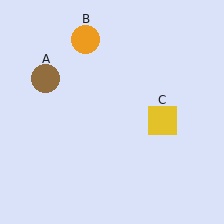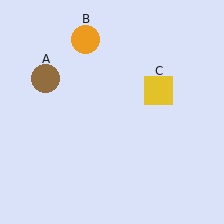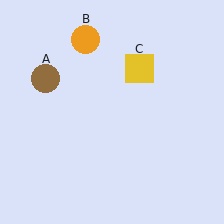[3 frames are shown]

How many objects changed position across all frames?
1 object changed position: yellow square (object C).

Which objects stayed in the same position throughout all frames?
Brown circle (object A) and orange circle (object B) remained stationary.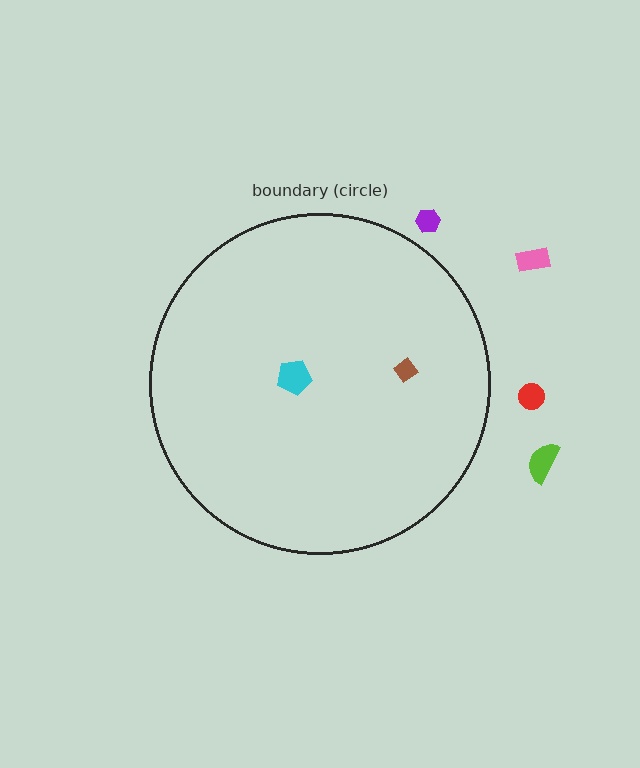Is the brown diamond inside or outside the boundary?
Inside.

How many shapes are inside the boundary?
2 inside, 4 outside.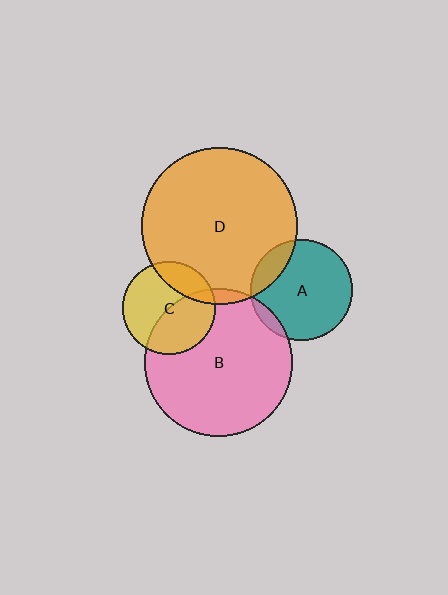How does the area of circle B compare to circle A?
Approximately 2.1 times.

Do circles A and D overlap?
Yes.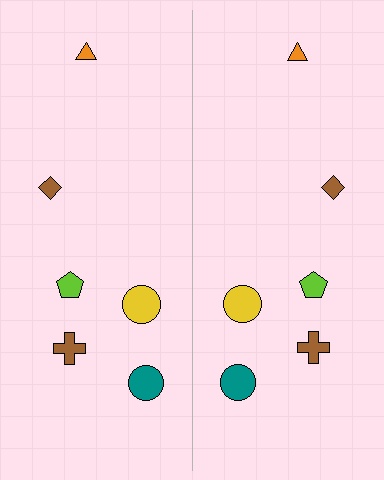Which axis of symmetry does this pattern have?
The pattern has a vertical axis of symmetry running through the center of the image.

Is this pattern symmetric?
Yes, this pattern has bilateral (reflection) symmetry.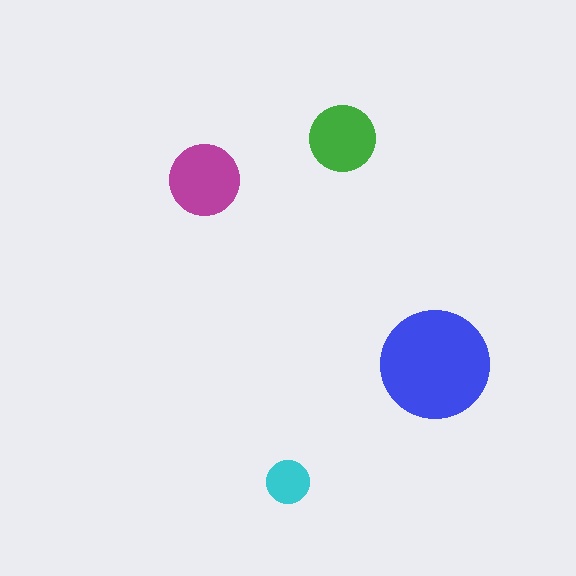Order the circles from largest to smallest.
the blue one, the magenta one, the green one, the cyan one.